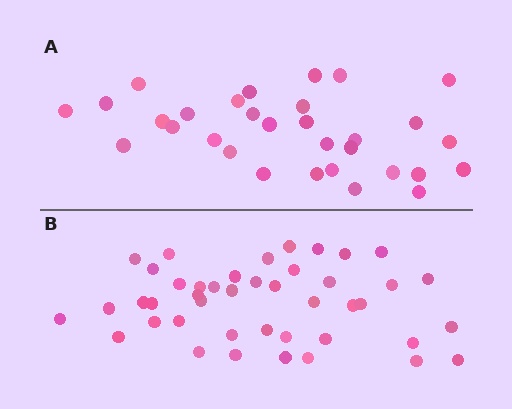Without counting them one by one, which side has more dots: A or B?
Region B (the bottom region) has more dots.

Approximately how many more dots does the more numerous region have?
Region B has roughly 12 or so more dots than region A.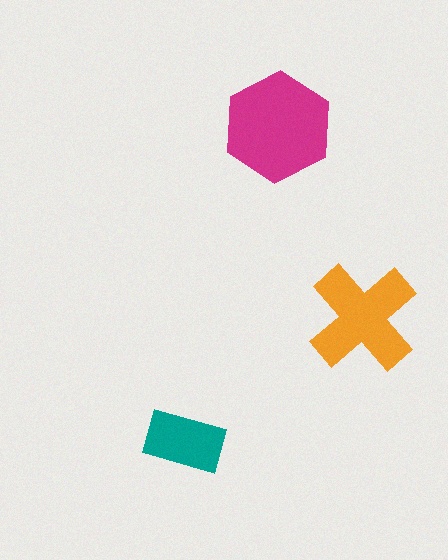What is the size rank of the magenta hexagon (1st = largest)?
1st.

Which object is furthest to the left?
The teal rectangle is leftmost.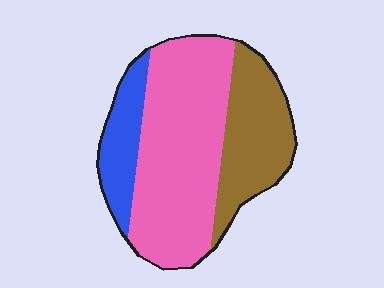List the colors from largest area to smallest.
From largest to smallest: pink, brown, blue.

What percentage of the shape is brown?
Brown covers 28% of the shape.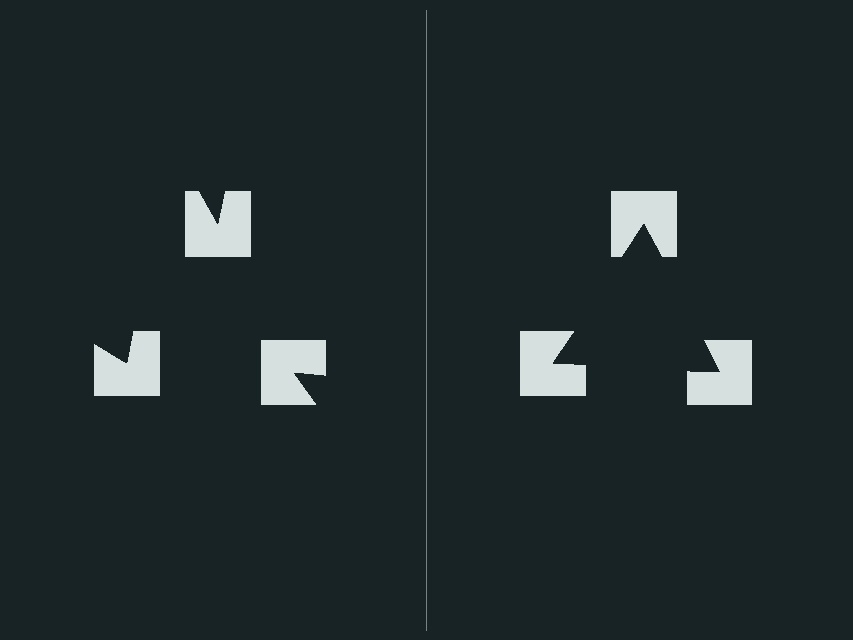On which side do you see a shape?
An illusory triangle appears on the right side. On the left side the wedge cuts are rotated, so no coherent shape forms.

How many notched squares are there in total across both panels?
6 — 3 on each side.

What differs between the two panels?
The notched squares are positioned identically on both sides; only the wedge orientations differ. On the right they align to a triangle; on the left they are misaligned.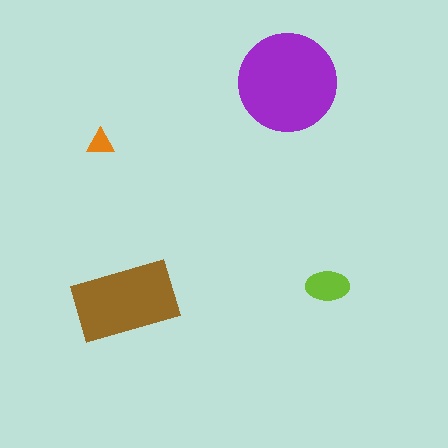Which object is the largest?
The purple circle.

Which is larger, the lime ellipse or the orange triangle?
The lime ellipse.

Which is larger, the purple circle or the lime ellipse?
The purple circle.